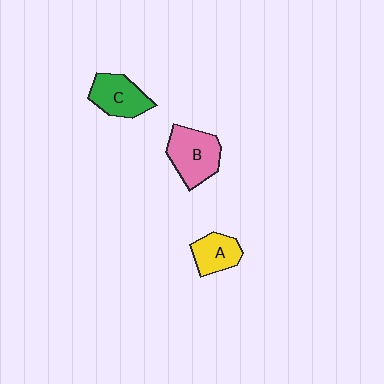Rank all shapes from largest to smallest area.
From largest to smallest: B (pink), C (green), A (yellow).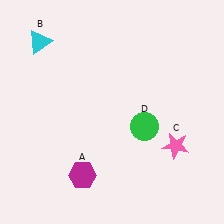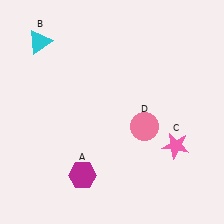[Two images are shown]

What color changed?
The circle (D) changed from green in Image 1 to pink in Image 2.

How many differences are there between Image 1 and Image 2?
There is 1 difference between the two images.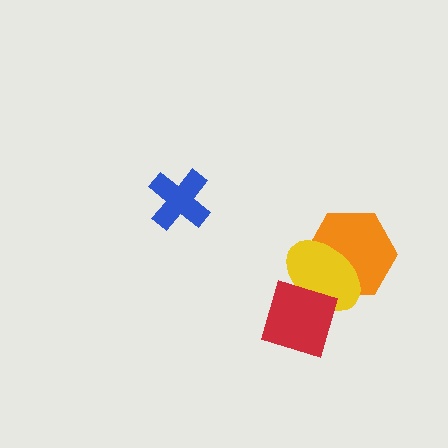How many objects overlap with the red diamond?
1 object overlaps with the red diamond.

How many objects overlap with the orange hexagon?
1 object overlaps with the orange hexagon.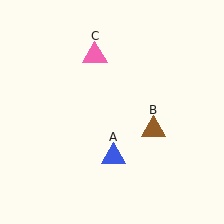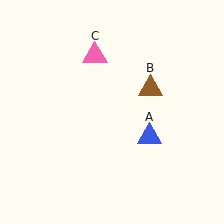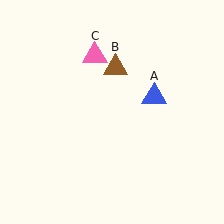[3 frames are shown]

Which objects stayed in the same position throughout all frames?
Pink triangle (object C) remained stationary.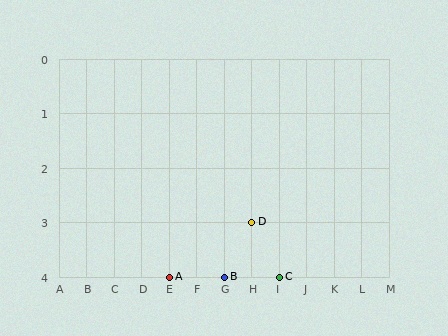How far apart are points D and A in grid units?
Points D and A are 3 columns and 1 row apart (about 3.2 grid units diagonally).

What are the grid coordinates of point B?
Point B is at grid coordinates (G, 4).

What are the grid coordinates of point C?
Point C is at grid coordinates (I, 4).